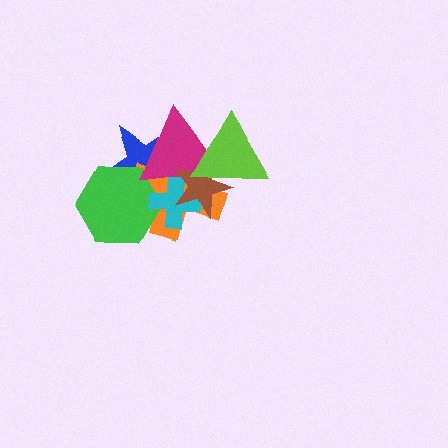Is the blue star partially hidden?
Yes, it is partially covered by another shape.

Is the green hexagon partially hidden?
Yes, it is partially covered by another shape.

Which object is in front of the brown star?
The lime triangle is in front of the brown star.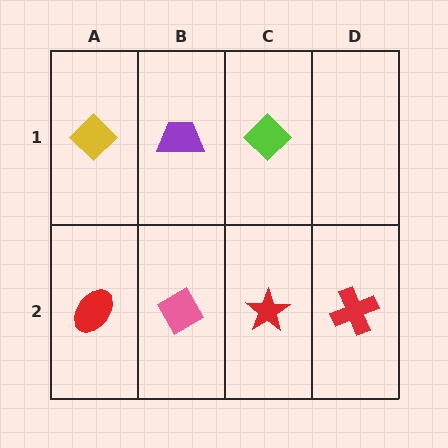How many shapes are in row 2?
4 shapes.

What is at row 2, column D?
A red cross.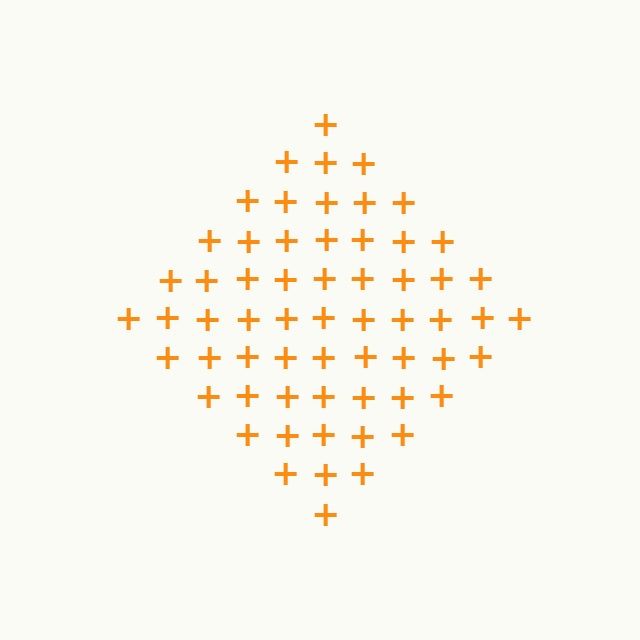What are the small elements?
The small elements are plus signs.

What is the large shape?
The large shape is a diamond.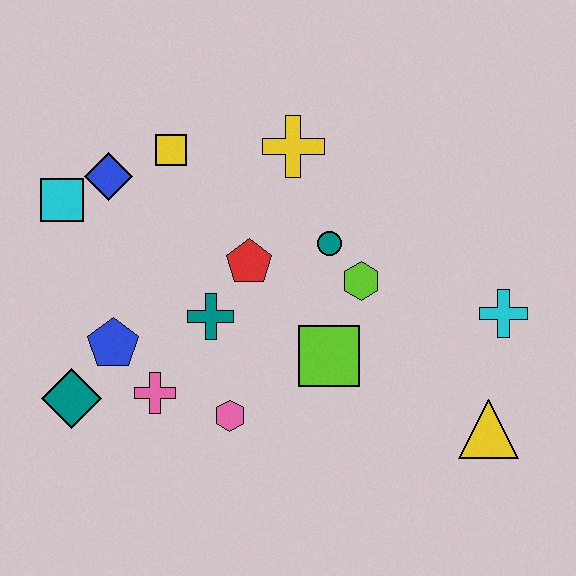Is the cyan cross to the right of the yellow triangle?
Yes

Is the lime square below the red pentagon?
Yes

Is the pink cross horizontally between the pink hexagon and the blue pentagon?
Yes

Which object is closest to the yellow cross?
The teal circle is closest to the yellow cross.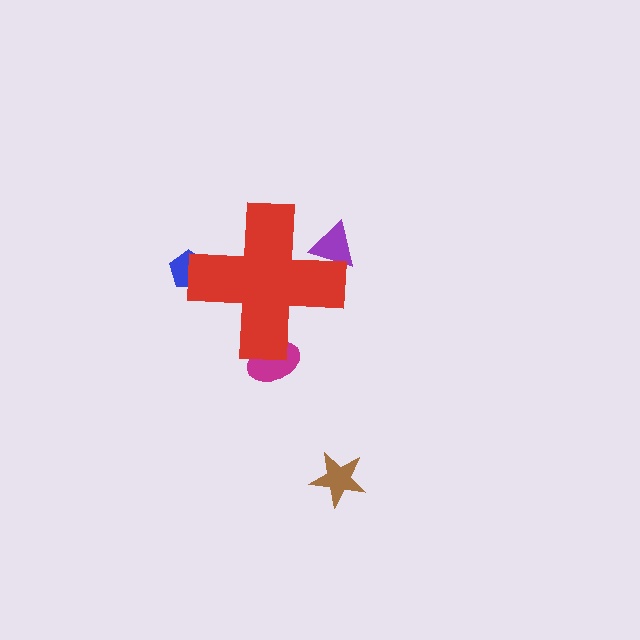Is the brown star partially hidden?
No, the brown star is fully visible.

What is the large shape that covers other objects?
A red cross.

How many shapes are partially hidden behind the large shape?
3 shapes are partially hidden.